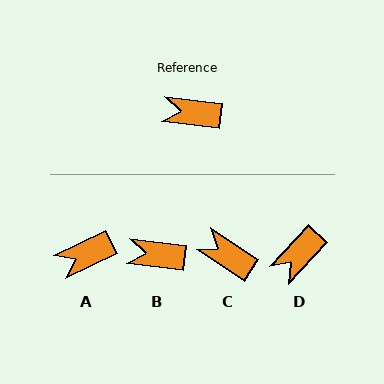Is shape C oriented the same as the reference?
No, it is off by about 26 degrees.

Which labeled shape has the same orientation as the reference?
B.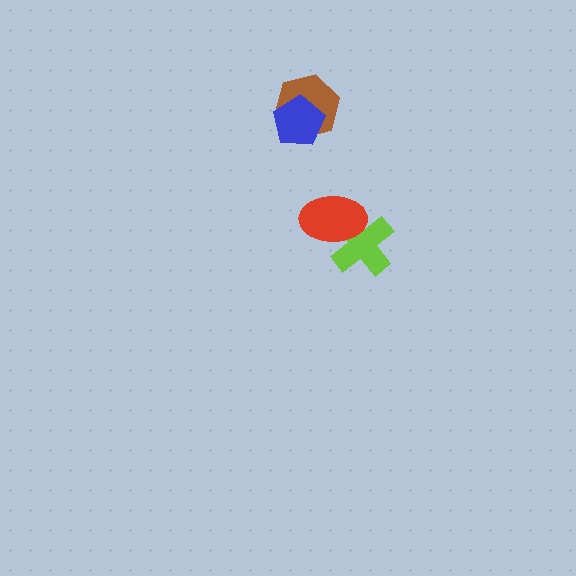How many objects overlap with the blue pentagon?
1 object overlaps with the blue pentagon.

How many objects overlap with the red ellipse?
1 object overlaps with the red ellipse.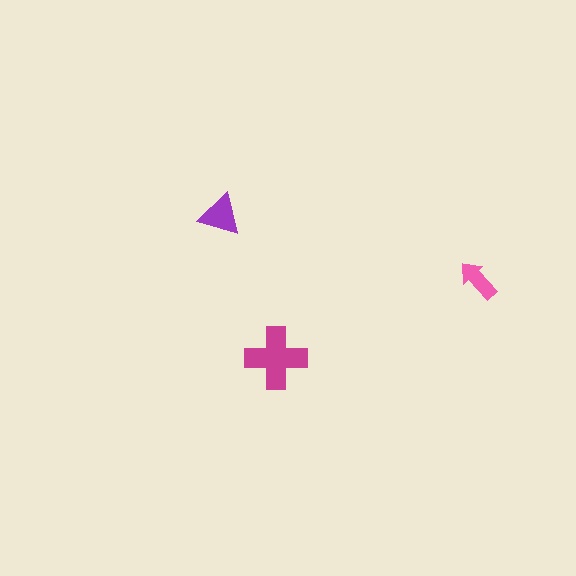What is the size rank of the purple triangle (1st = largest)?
2nd.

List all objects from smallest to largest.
The pink arrow, the purple triangle, the magenta cross.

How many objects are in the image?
There are 3 objects in the image.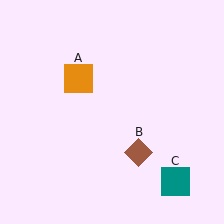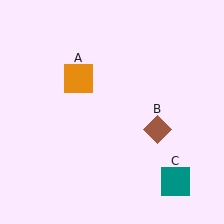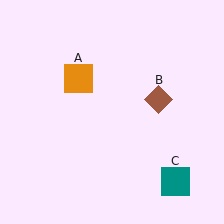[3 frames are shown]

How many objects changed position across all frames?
1 object changed position: brown diamond (object B).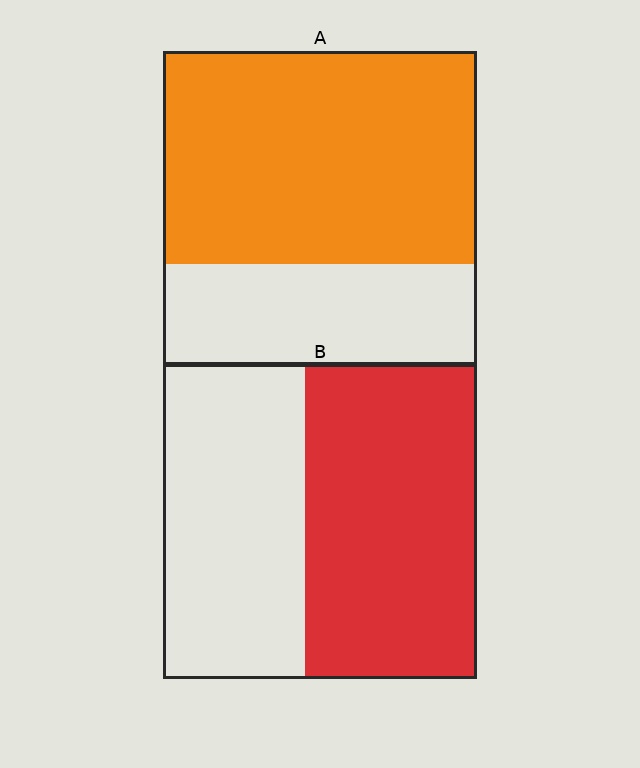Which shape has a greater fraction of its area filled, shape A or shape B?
Shape A.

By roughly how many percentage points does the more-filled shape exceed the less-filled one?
By roughly 15 percentage points (A over B).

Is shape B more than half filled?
Yes.